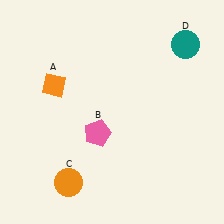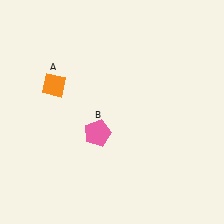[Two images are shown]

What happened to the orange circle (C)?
The orange circle (C) was removed in Image 2. It was in the bottom-left area of Image 1.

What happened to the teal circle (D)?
The teal circle (D) was removed in Image 2. It was in the top-right area of Image 1.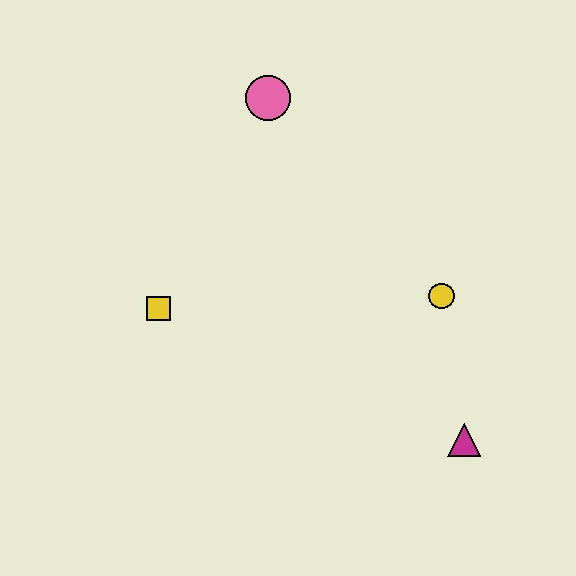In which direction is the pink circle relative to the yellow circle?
The pink circle is above the yellow circle.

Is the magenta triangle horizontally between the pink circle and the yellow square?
No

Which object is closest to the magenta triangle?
The yellow circle is closest to the magenta triangle.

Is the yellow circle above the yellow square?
Yes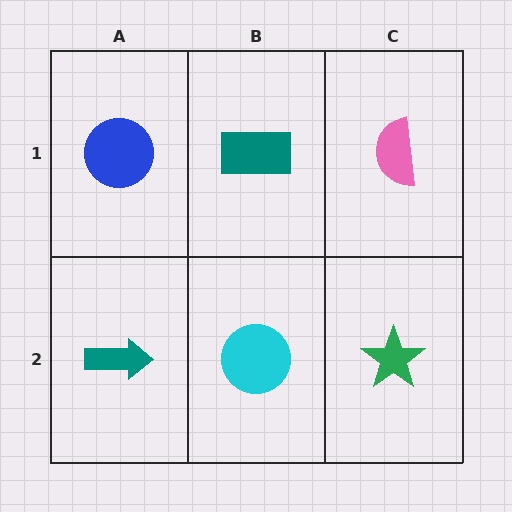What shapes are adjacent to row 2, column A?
A blue circle (row 1, column A), a cyan circle (row 2, column B).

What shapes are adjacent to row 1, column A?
A teal arrow (row 2, column A), a teal rectangle (row 1, column B).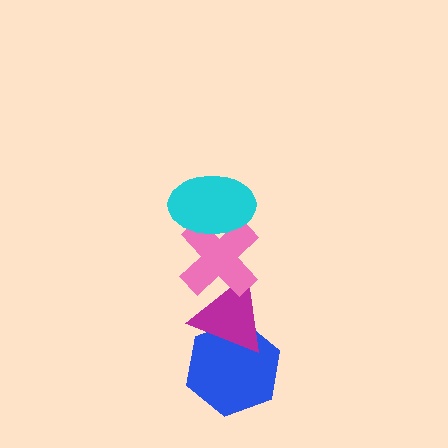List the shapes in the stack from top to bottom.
From top to bottom: the cyan ellipse, the pink cross, the magenta triangle, the blue hexagon.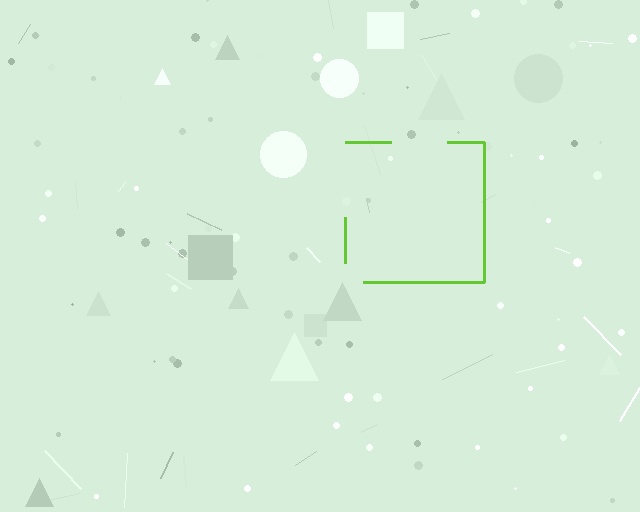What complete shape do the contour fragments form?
The contour fragments form a square.